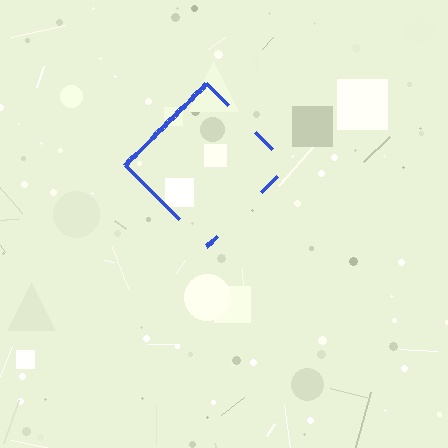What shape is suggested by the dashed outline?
The dashed outline suggests a diamond.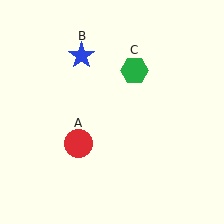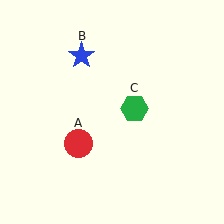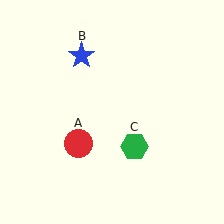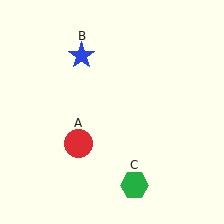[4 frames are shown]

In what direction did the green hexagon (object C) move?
The green hexagon (object C) moved down.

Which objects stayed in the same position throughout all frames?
Red circle (object A) and blue star (object B) remained stationary.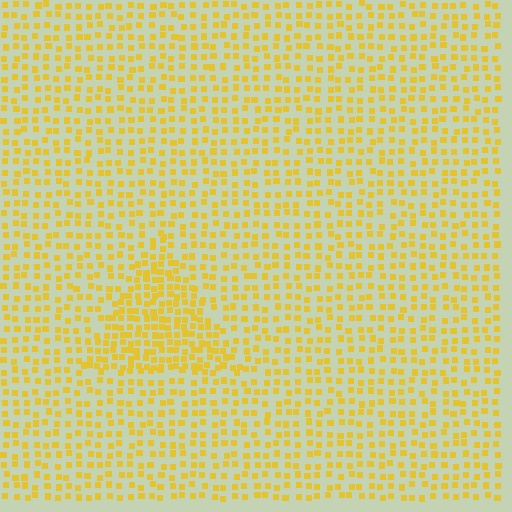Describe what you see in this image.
The image contains small yellow elements arranged at two different densities. A triangle-shaped region is visible where the elements are more densely packed than the surrounding area.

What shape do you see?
I see a triangle.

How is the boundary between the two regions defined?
The boundary is defined by a change in element density (approximately 1.8x ratio). All elements are the same color, size, and shape.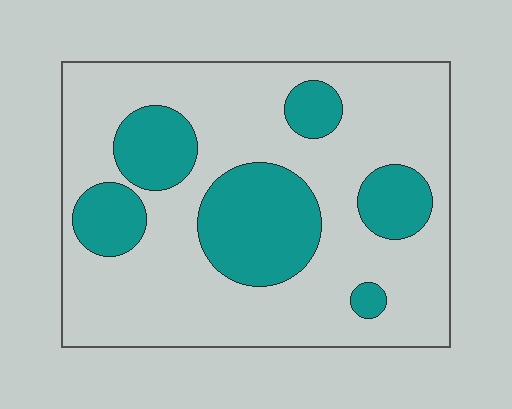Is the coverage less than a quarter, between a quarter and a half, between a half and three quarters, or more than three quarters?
Between a quarter and a half.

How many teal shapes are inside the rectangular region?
6.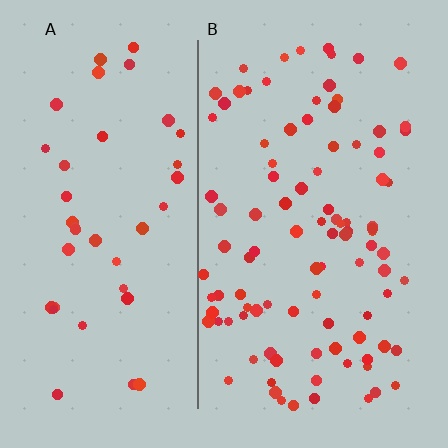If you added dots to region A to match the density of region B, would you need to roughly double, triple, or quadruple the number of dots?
Approximately double.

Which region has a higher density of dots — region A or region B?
B (the right).